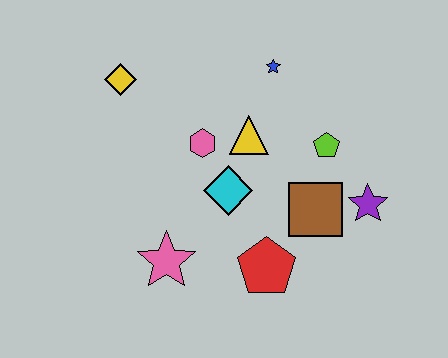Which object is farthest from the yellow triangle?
The pink star is farthest from the yellow triangle.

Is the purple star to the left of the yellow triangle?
No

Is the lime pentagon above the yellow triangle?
No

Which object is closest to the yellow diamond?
The pink hexagon is closest to the yellow diamond.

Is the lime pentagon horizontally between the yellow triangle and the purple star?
Yes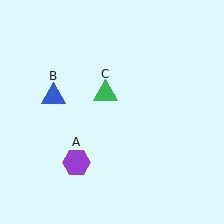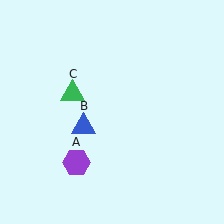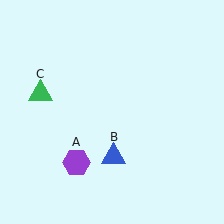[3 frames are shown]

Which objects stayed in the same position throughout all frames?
Purple hexagon (object A) remained stationary.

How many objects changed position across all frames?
2 objects changed position: blue triangle (object B), green triangle (object C).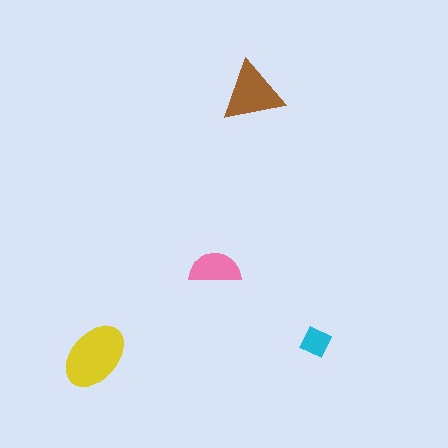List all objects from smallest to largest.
The cyan diamond, the pink semicircle, the brown triangle, the yellow ellipse.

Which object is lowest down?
The yellow ellipse is bottommost.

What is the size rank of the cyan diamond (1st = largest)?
4th.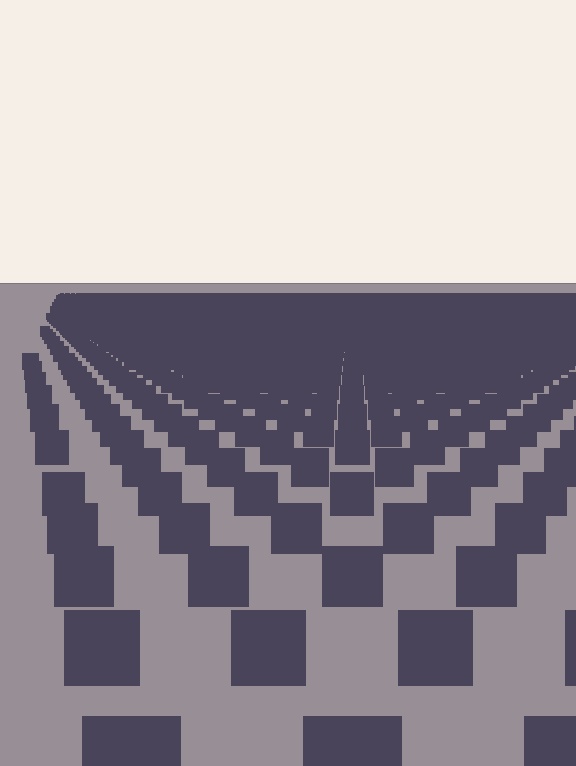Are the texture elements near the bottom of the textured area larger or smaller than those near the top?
Larger. Near the bottom, elements are closer to the viewer and appear at a bigger on-screen size.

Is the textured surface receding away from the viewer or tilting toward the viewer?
The surface is receding away from the viewer. Texture elements get smaller and denser toward the top.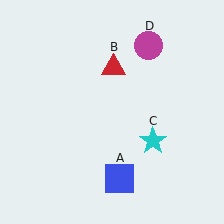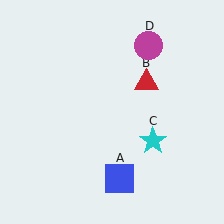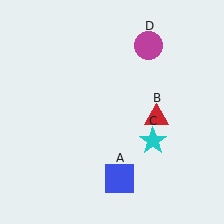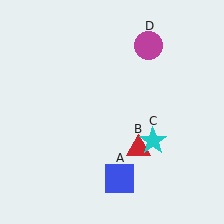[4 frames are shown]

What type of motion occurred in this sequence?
The red triangle (object B) rotated clockwise around the center of the scene.